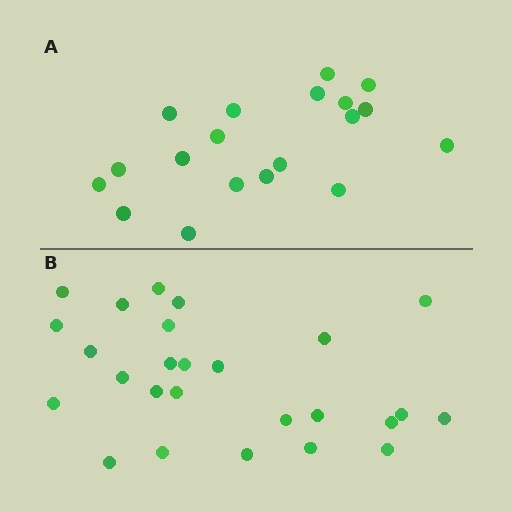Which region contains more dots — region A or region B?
Region B (the bottom region) has more dots.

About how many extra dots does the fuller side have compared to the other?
Region B has roughly 8 or so more dots than region A.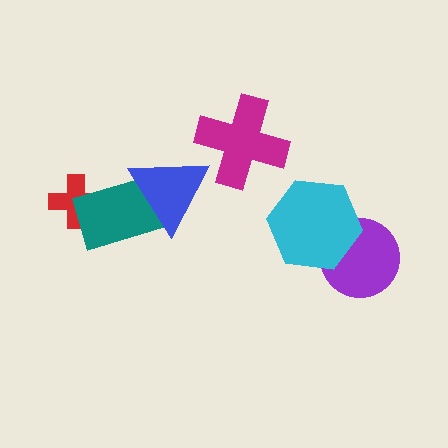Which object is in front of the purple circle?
The cyan hexagon is in front of the purple circle.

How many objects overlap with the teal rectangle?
2 objects overlap with the teal rectangle.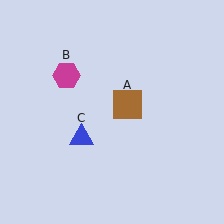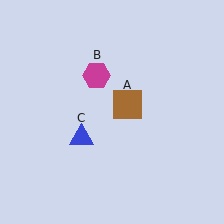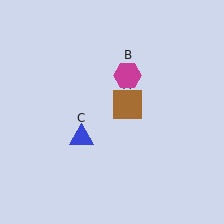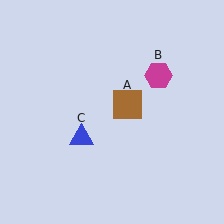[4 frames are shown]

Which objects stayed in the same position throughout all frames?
Brown square (object A) and blue triangle (object C) remained stationary.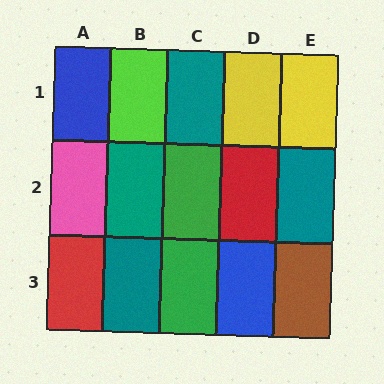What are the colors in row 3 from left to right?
Red, teal, green, blue, brown.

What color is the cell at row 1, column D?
Yellow.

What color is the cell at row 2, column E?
Teal.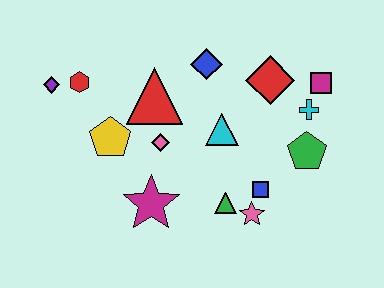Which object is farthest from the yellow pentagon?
The magenta square is farthest from the yellow pentagon.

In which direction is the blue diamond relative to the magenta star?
The blue diamond is above the magenta star.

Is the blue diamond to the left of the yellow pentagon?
No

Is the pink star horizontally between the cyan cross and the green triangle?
Yes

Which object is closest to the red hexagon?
The purple diamond is closest to the red hexagon.